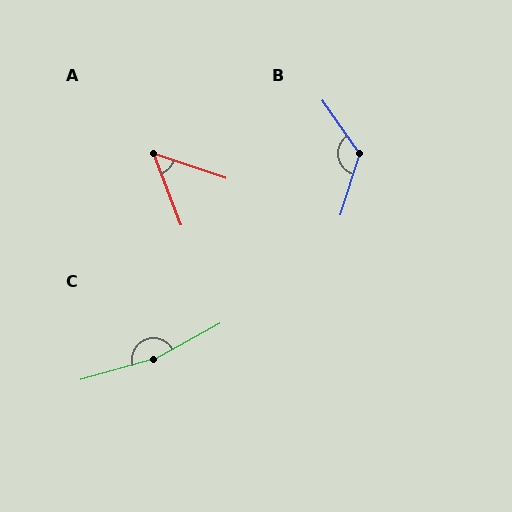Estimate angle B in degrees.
Approximately 128 degrees.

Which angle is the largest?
C, at approximately 167 degrees.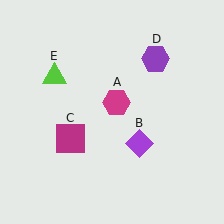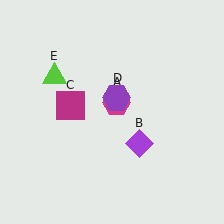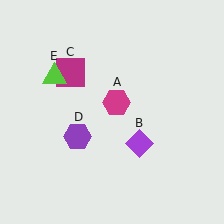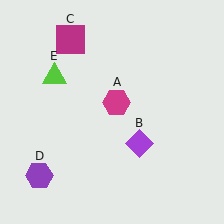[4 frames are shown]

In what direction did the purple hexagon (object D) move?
The purple hexagon (object D) moved down and to the left.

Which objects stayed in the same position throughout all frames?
Magenta hexagon (object A) and purple diamond (object B) and lime triangle (object E) remained stationary.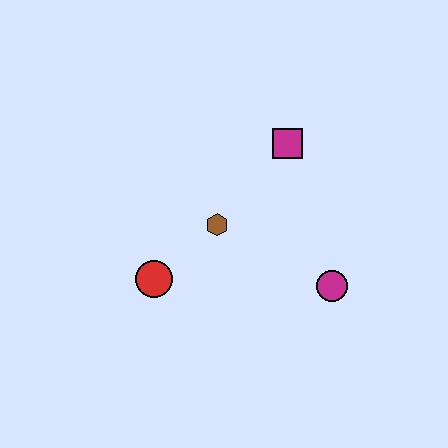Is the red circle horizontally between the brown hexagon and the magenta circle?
No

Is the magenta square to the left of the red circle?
No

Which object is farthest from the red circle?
The magenta square is farthest from the red circle.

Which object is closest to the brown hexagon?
The red circle is closest to the brown hexagon.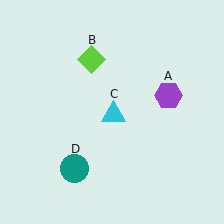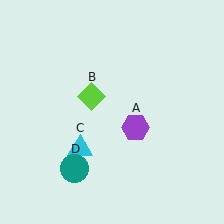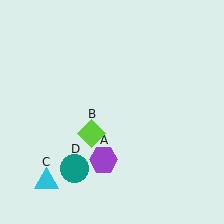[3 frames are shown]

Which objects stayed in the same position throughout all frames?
Teal circle (object D) remained stationary.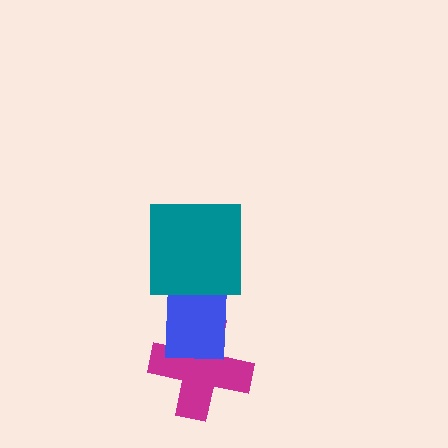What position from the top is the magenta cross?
The magenta cross is 3rd from the top.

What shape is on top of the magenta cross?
The blue rectangle is on top of the magenta cross.